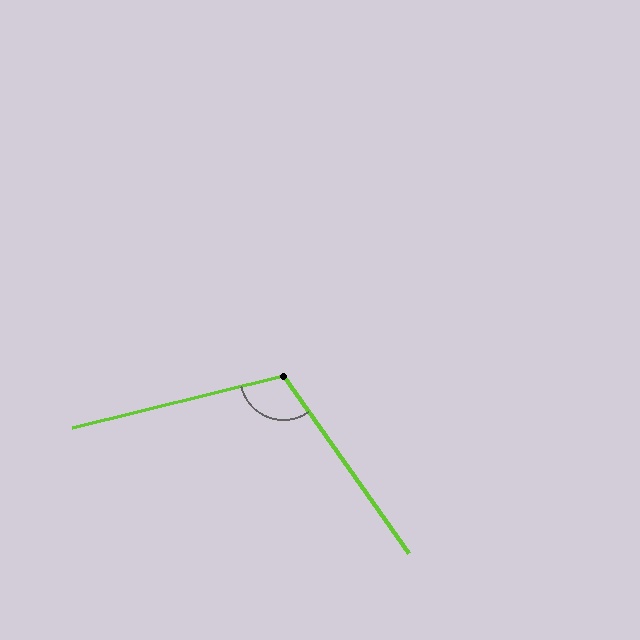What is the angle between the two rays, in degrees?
Approximately 111 degrees.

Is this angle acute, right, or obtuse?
It is obtuse.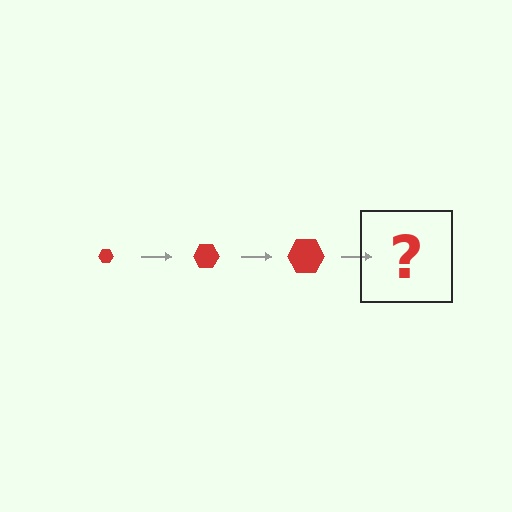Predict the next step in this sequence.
The next step is a red hexagon, larger than the previous one.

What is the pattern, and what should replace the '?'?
The pattern is that the hexagon gets progressively larger each step. The '?' should be a red hexagon, larger than the previous one.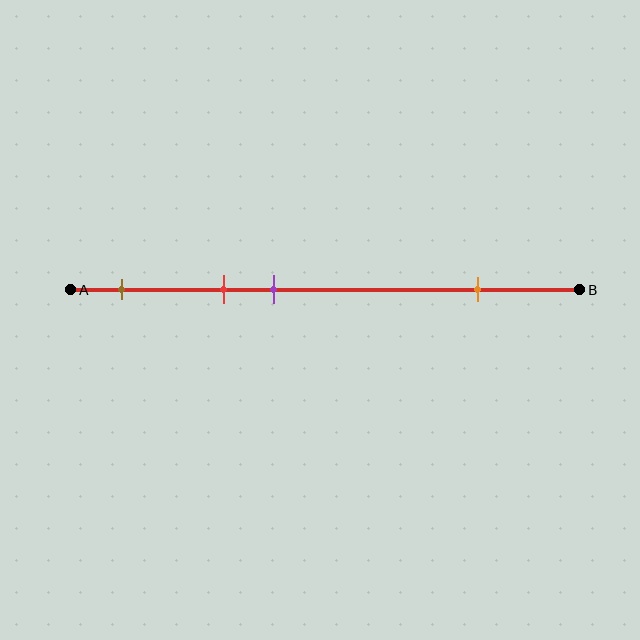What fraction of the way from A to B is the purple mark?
The purple mark is approximately 40% (0.4) of the way from A to B.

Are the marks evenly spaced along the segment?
No, the marks are not evenly spaced.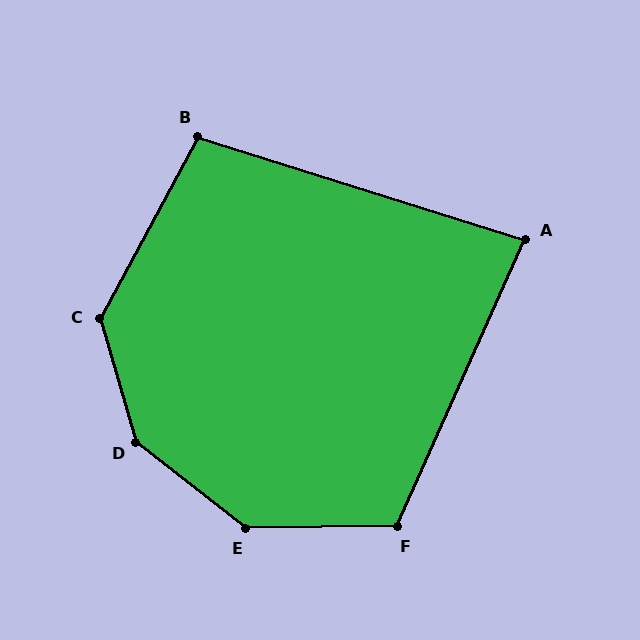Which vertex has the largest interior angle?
D, at approximately 145 degrees.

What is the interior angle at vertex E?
Approximately 141 degrees (obtuse).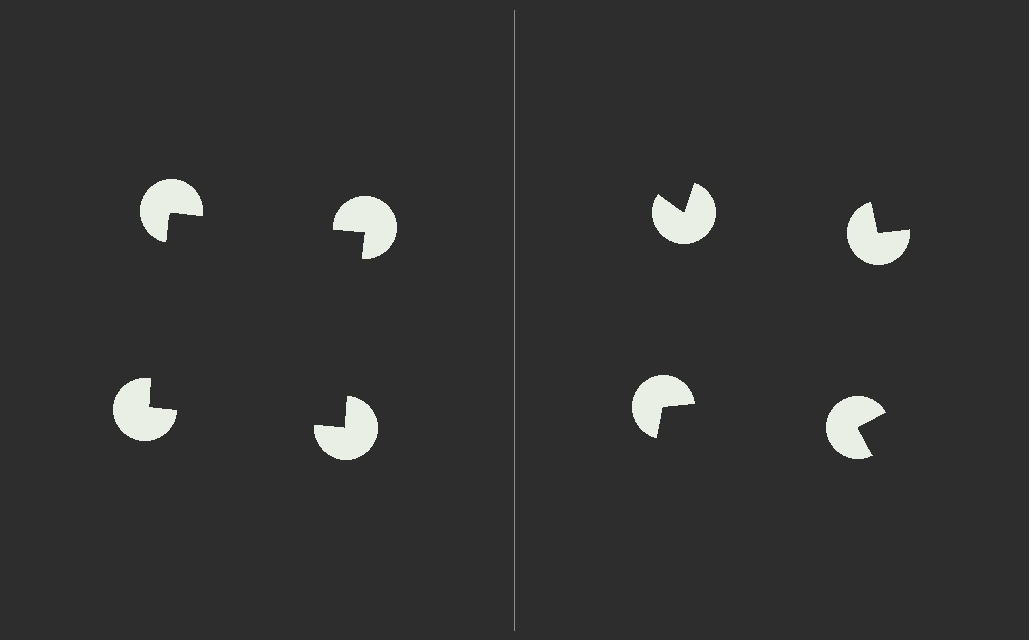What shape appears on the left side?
An illusory square.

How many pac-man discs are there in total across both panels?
8 — 4 on each side.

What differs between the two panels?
The pac-man discs are positioned identically on both sides; only the wedge orientations differ. On the left they align to a square; on the right they are misaligned.